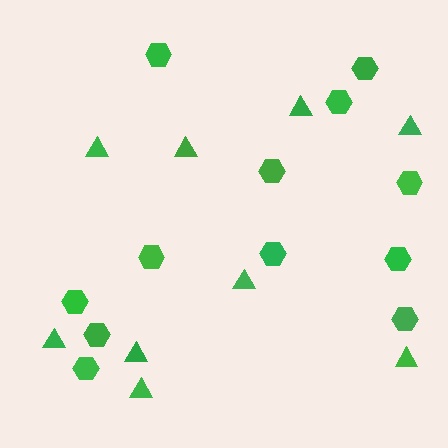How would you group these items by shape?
There are 2 groups: one group of hexagons (12) and one group of triangles (9).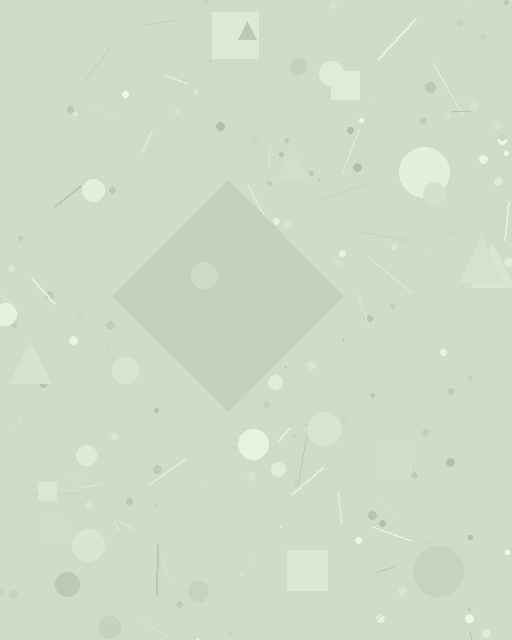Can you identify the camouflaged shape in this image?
The camouflaged shape is a diamond.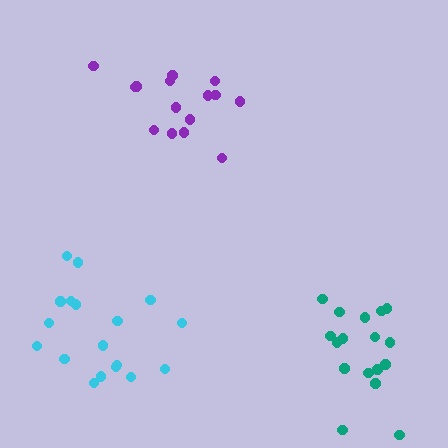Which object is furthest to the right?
The teal cluster is rightmost.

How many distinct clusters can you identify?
There are 3 distinct clusters.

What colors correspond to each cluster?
The clusters are colored: cyan, teal, purple.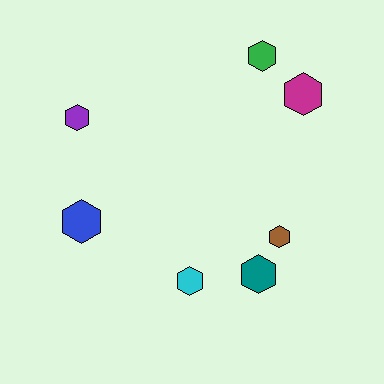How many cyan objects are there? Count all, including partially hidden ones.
There is 1 cyan object.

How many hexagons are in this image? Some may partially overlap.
There are 7 hexagons.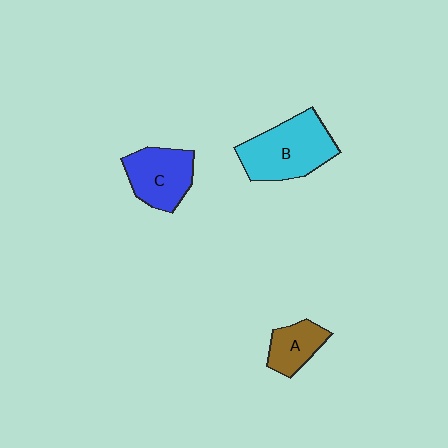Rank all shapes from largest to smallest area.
From largest to smallest: B (cyan), C (blue), A (brown).